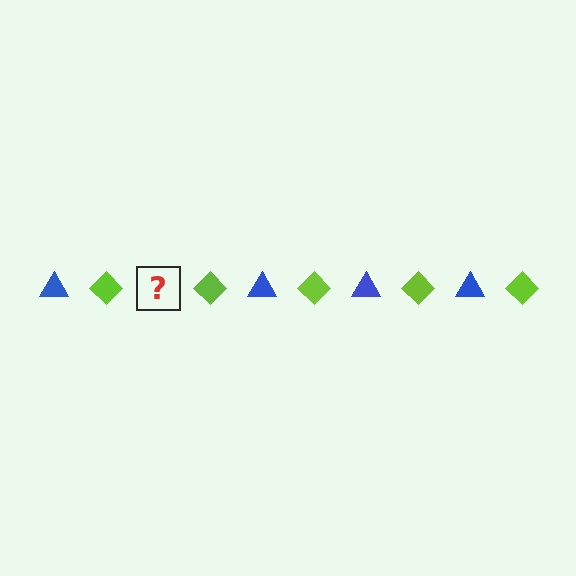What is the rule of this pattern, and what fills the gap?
The rule is that the pattern alternates between blue triangle and lime diamond. The gap should be filled with a blue triangle.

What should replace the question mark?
The question mark should be replaced with a blue triangle.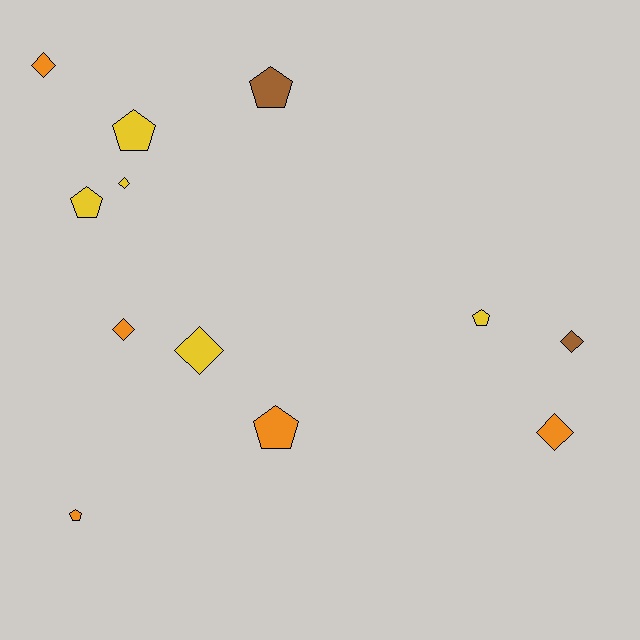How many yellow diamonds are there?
There are 2 yellow diamonds.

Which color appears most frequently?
Yellow, with 5 objects.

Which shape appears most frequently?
Diamond, with 6 objects.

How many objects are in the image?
There are 12 objects.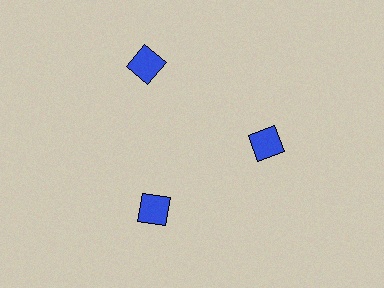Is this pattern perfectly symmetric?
No. The 3 blue squares are arranged in a ring, but one element near the 11 o'clock position is pushed outward from the center, breaking the 3-fold rotational symmetry.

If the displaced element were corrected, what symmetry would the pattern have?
It would have 3-fold rotational symmetry — the pattern would map onto itself every 120 degrees.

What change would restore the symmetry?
The symmetry would be restored by moving it inward, back onto the ring so that all 3 squares sit at equal angles and equal distance from the center.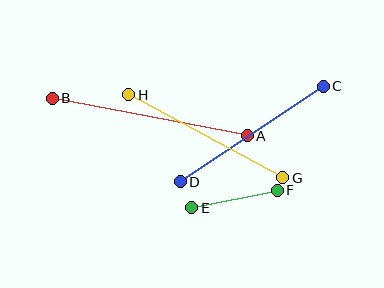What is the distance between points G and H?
The distance is approximately 175 pixels.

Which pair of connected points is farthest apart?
Points A and B are farthest apart.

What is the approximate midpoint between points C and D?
The midpoint is at approximately (252, 134) pixels.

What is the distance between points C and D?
The distance is approximately 172 pixels.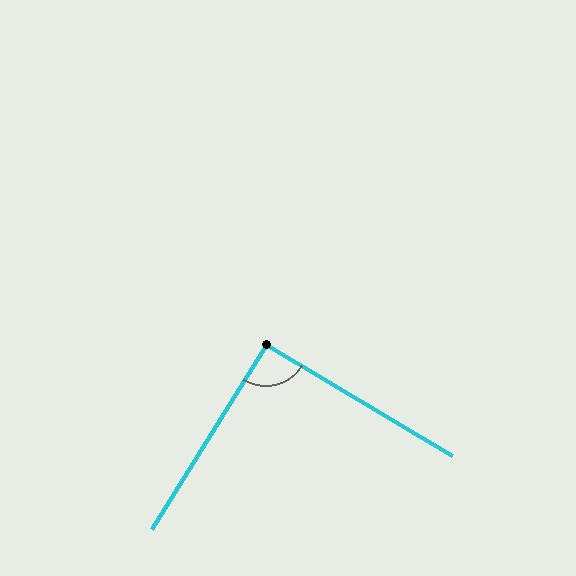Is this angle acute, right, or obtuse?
It is approximately a right angle.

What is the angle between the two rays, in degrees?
Approximately 91 degrees.